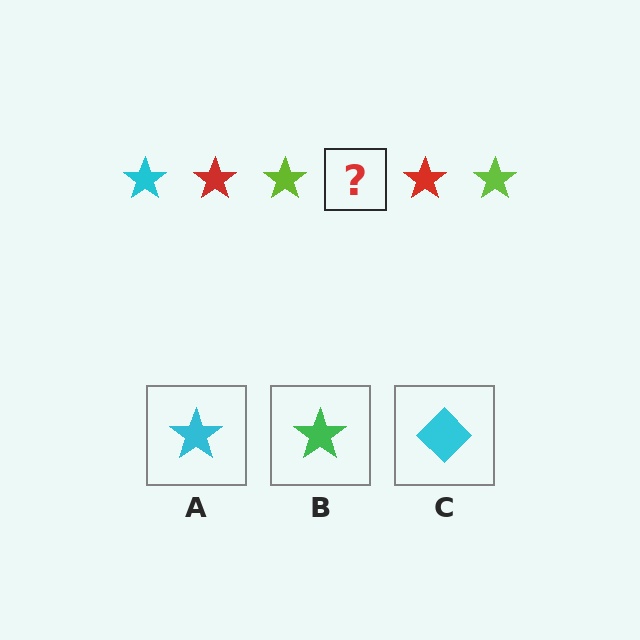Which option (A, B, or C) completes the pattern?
A.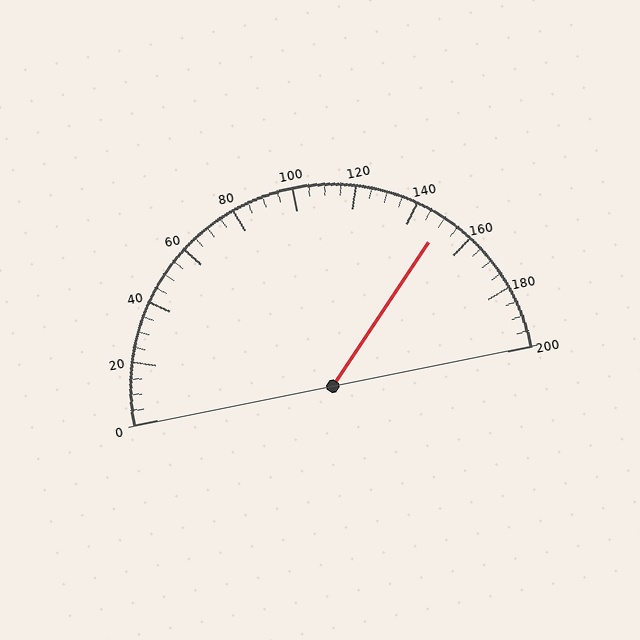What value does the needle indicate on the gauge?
The needle indicates approximately 150.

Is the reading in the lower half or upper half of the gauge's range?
The reading is in the upper half of the range (0 to 200).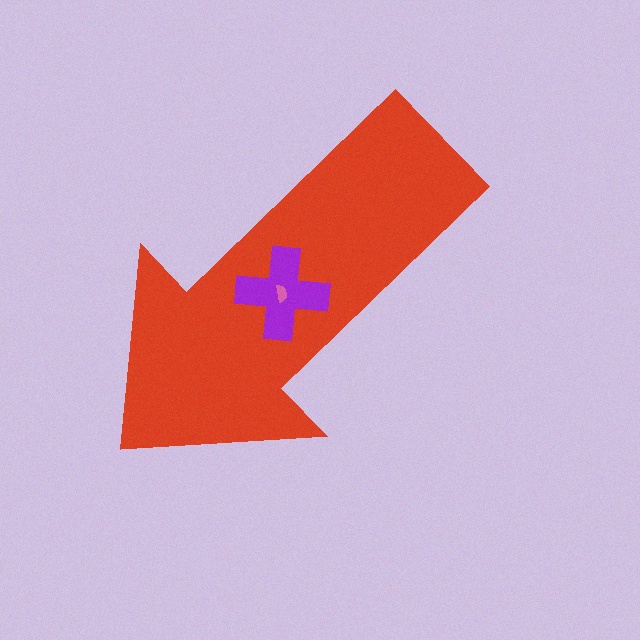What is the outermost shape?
The red arrow.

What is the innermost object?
The pink semicircle.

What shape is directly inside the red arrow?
The purple cross.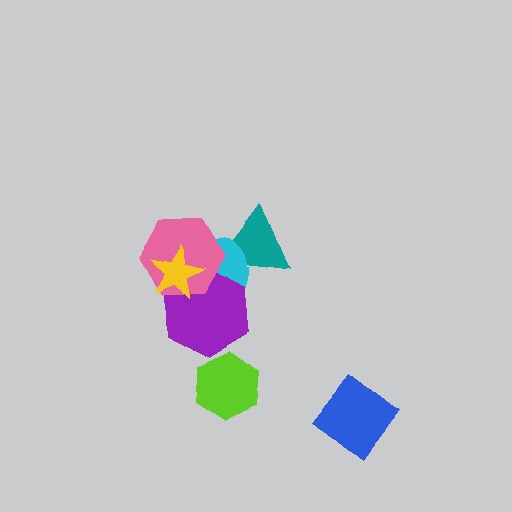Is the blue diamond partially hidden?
No, no other shape covers it.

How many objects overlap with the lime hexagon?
0 objects overlap with the lime hexagon.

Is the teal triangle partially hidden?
Yes, it is partially covered by another shape.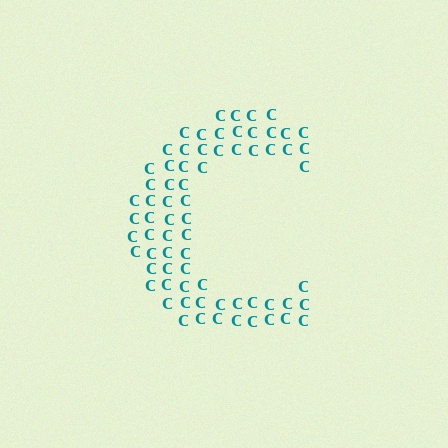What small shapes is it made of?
It is made of small letter C's.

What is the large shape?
The large shape is the letter C.